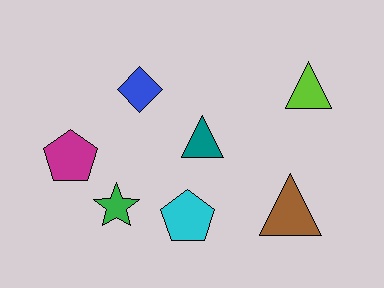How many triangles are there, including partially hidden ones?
There are 3 triangles.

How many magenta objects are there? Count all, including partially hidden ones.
There is 1 magenta object.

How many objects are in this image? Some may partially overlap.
There are 7 objects.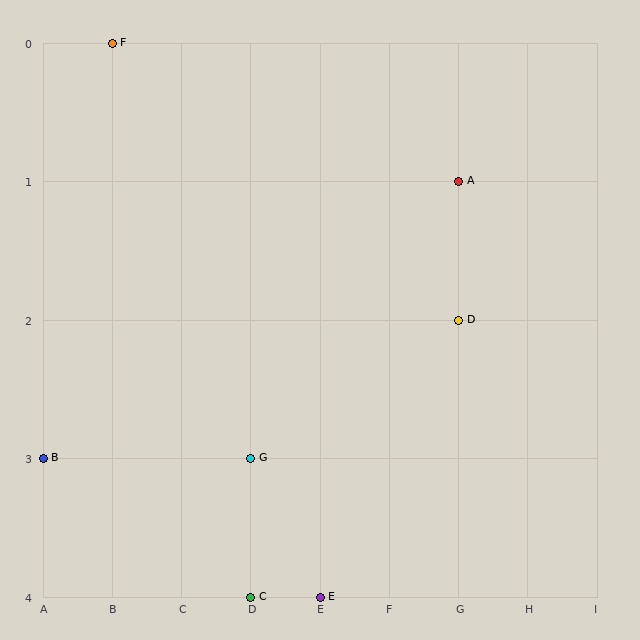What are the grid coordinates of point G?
Point G is at grid coordinates (D, 3).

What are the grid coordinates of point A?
Point A is at grid coordinates (G, 1).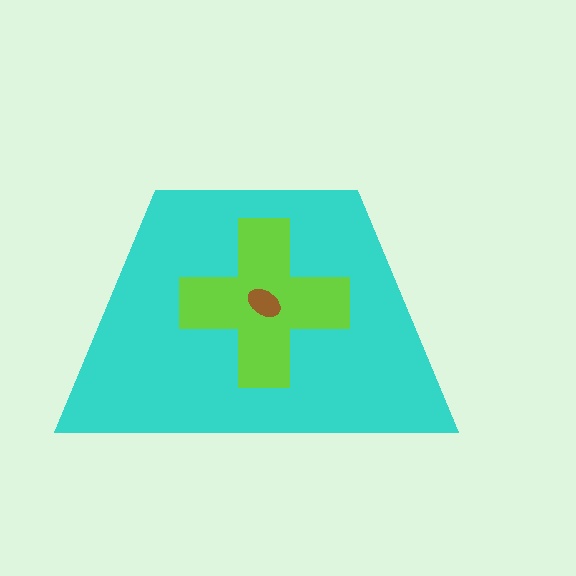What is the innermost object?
The brown ellipse.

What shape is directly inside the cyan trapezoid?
The lime cross.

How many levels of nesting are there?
3.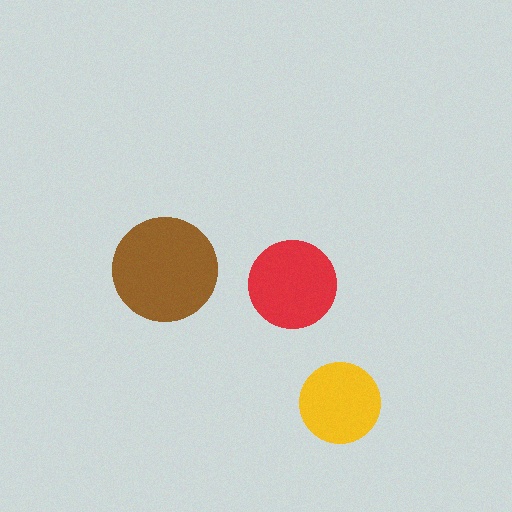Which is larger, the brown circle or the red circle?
The brown one.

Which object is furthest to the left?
The brown circle is leftmost.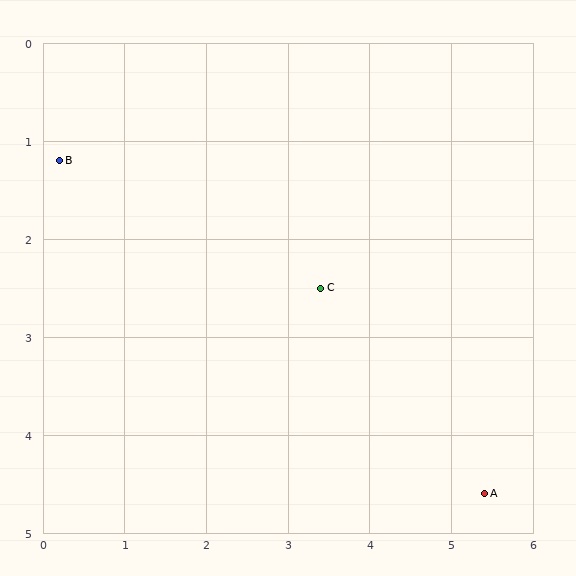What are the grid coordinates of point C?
Point C is at approximately (3.4, 2.5).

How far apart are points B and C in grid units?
Points B and C are about 3.5 grid units apart.